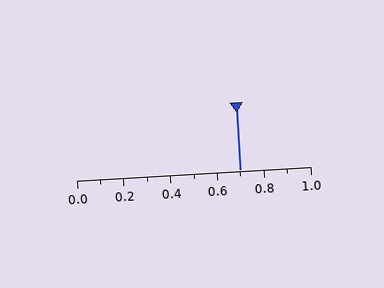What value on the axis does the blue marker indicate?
The marker indicates approximately 0.7.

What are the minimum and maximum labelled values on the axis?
The axis runs from 0.0 to 1.0.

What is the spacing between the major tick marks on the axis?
The major ticks are spaced 0.2 apart.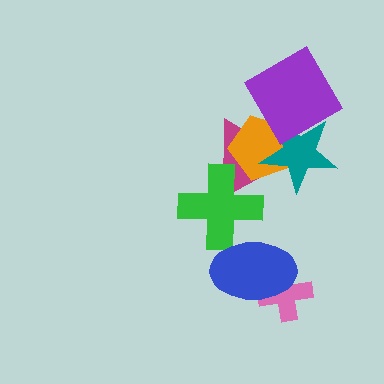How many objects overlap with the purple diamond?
2 objects overlap with the purple diamond.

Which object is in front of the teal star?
The purple diamond is in front of the teal star.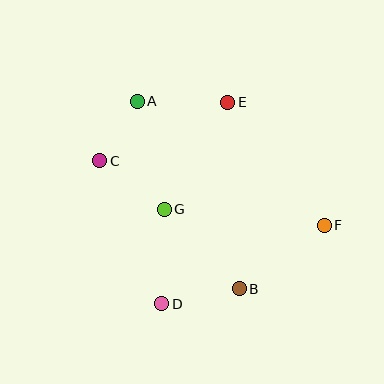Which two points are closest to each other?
Points A and C are closest to each other.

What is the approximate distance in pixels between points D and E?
The distance between D and E is approximately 212 pixels.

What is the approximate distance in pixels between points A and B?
The distance between A and B is approximately 213 pixels.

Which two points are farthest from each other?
Points C and F are farthest from each other.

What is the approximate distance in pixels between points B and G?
The distance between B and G is approximately 109 pixels.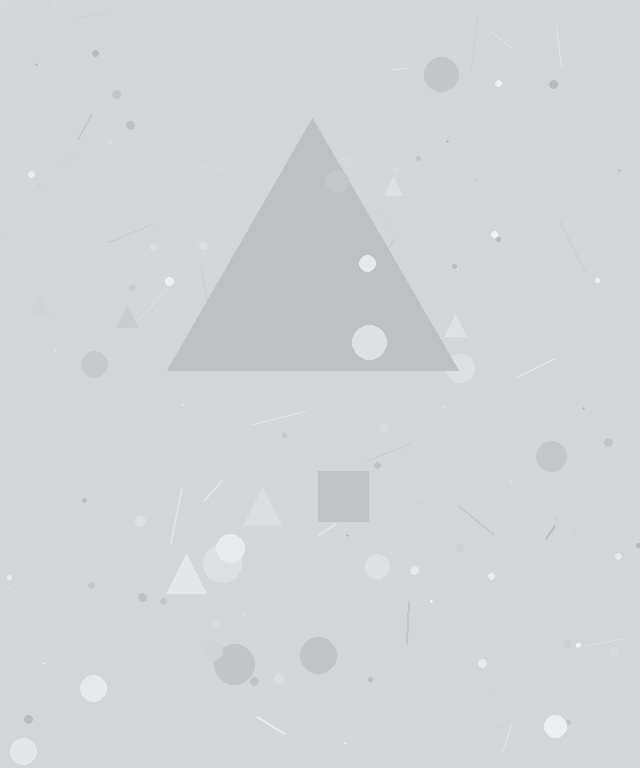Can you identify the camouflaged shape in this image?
The camouflaged shape is a triangle.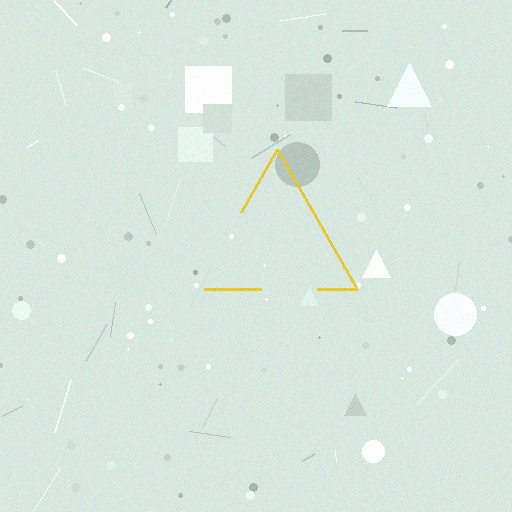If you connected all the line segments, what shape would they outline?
They would outline a triangle.